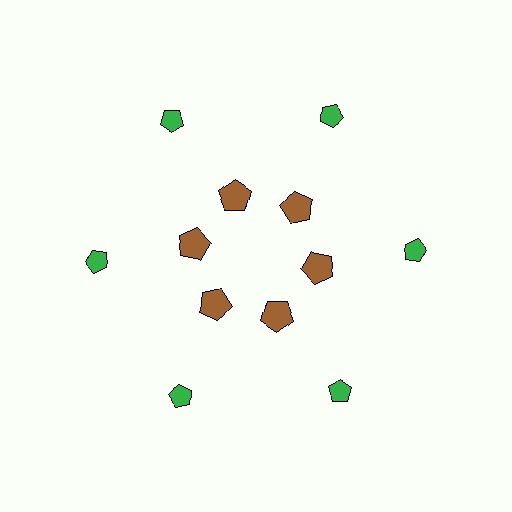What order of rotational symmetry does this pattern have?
This pattern has 6-fold rotational symmetry.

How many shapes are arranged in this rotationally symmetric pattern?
There are 12 shapes, arranged in 6 groups of 2.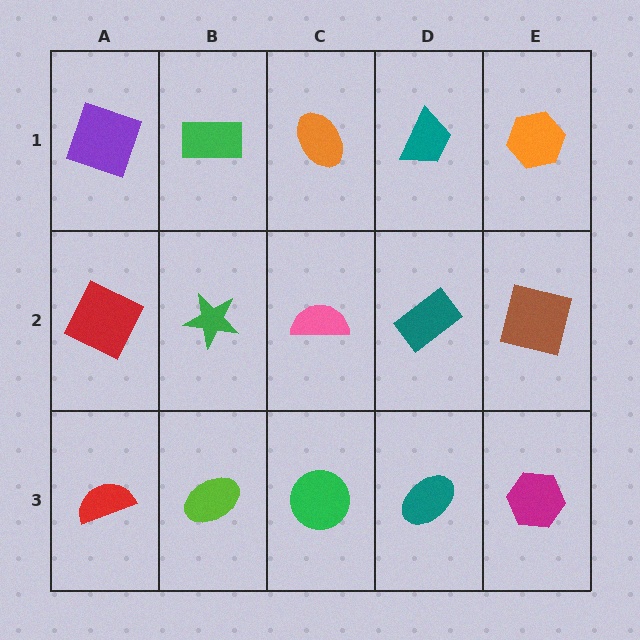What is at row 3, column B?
A lime ellipse.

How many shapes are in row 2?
5 shapes.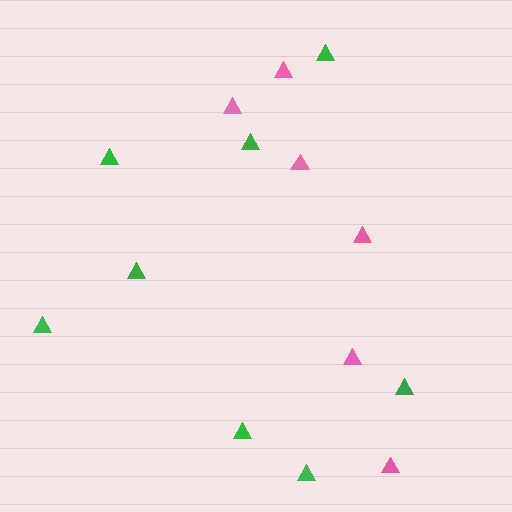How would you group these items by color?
There are 2 groups: one group of pink triangles (6) and one group of green triangles (8).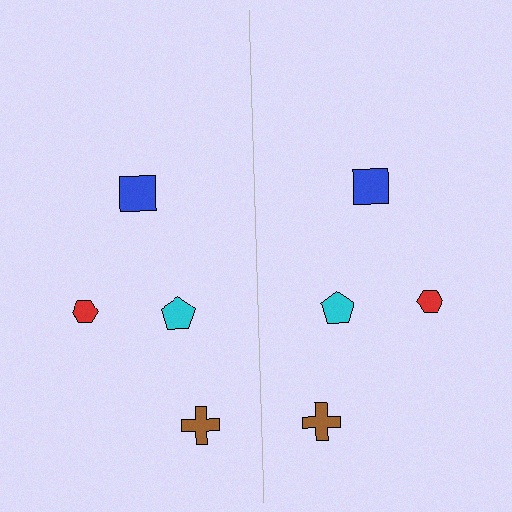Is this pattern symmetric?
Yes, this pattern has bilateral (reflection) symmetry.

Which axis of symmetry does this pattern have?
The pattern has a vertical axis of symmetry running through the center of the image.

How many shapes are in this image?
There are 8 shapes in this image.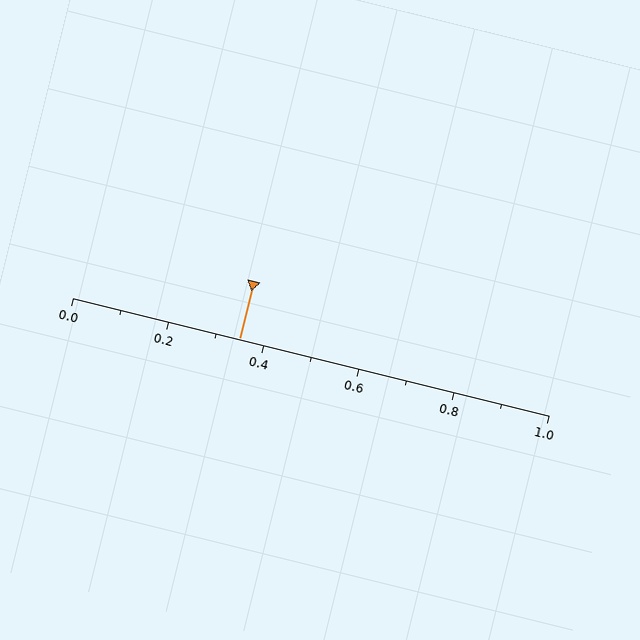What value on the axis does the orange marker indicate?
The marker indicates approximately 0.35.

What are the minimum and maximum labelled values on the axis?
The axis runs from 0.0 to 1.0.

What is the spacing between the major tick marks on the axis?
The major ticks are spaced 0.2 apart.